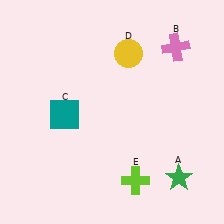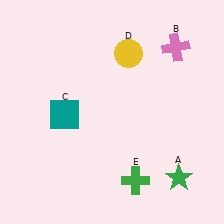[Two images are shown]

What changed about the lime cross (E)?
In Image 1, E is lime. In Image 2, it changed to green.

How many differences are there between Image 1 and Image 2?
There is 1 difference between the two images.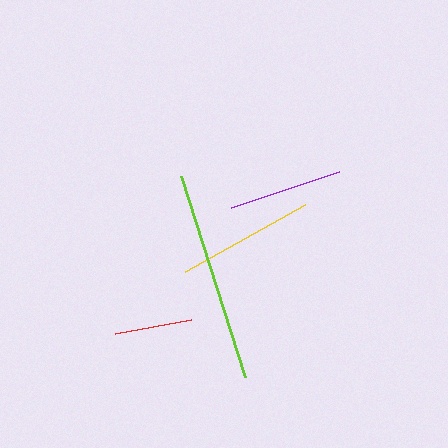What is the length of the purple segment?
The purple segment is approximately 113 pixels long.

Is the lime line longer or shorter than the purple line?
The lime line is longer than the purple line.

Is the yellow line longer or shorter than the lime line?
The lime line is longer than the yellow line.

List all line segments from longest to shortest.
From longest to shortest: lime, yellow, purple, red.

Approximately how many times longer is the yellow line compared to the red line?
The yellow line is approximately 1.8 times the length of the red line.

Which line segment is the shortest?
The red line is the shortest at approximately 77 pixels.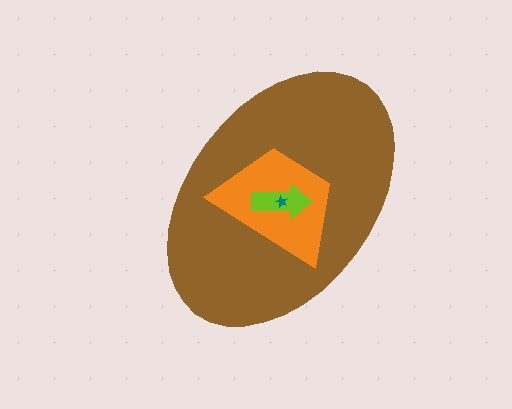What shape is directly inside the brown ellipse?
The orange trapezoid.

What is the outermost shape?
The brown ellipse.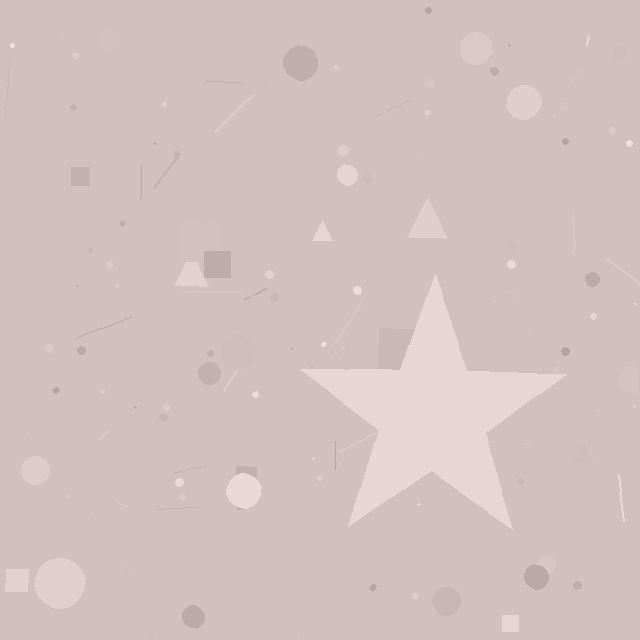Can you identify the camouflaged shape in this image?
The camouflaged shape is a star.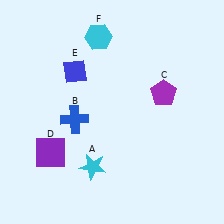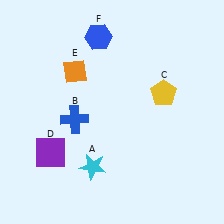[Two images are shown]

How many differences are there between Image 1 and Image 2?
There are 3 differences between the two images.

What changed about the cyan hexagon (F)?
In Image 1, F is cyan. In Image 2, it changed to blue.